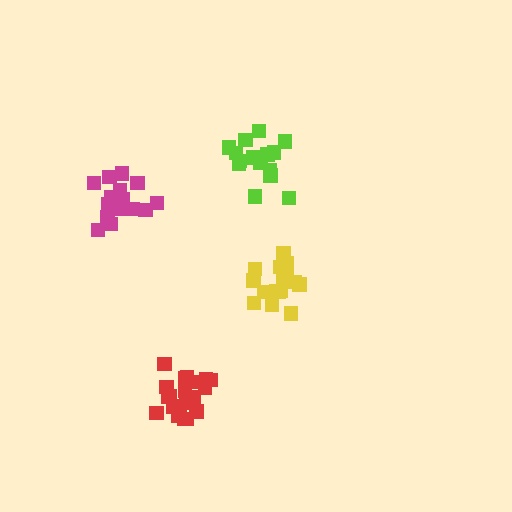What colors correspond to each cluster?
The clusters are colored: lime, red, yellow, magenta.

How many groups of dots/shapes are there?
There are 4 groups.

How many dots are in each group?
Group 1: 15 dots, Group 2: 20 dots, Group 3: 17 dots, Group 4: 20 dots (72 total).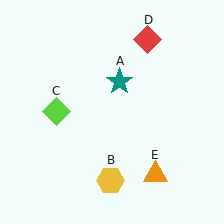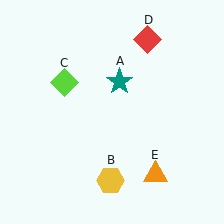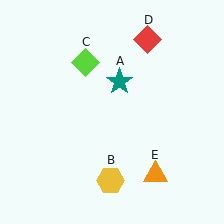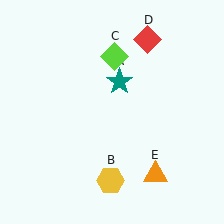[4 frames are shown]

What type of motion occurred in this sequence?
The lime diamond (object C) rotated clockwise around the center of the scene.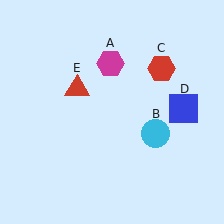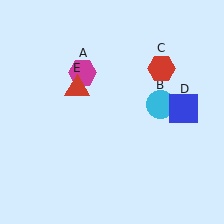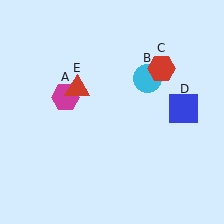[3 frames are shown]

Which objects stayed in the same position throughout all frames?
Red hexagon (object C) and blue square (object D) and red triangle (object E) remained stationary.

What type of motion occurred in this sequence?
The magenta hexagon (object A), cyan circle (object B) rotated counterclockwise around the center of the scene.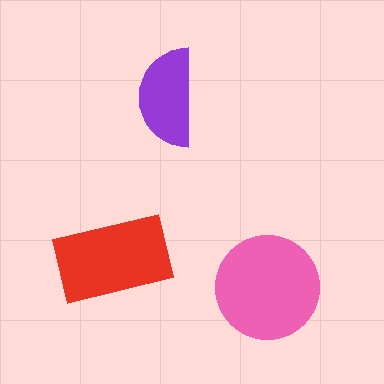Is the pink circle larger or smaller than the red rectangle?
Larger.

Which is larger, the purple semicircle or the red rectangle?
The red rectangle.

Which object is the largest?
The pink circle.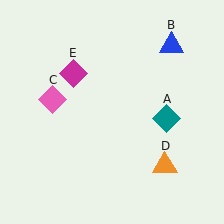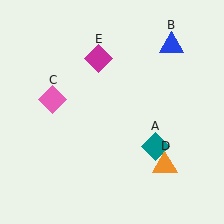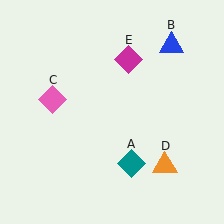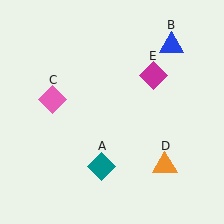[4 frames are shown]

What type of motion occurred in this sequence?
The teal diamond (object A), magenta diamond (object E) rotated clockwise around the center of the scene.